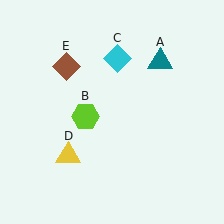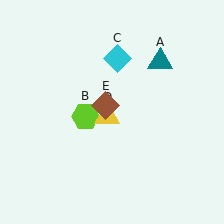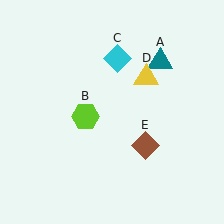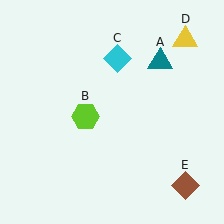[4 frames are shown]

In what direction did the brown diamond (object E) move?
The brown diamond (object E) moved down and to the right.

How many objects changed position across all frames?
2 objects changed position: yellow triangle (object D), brown diamond (object E).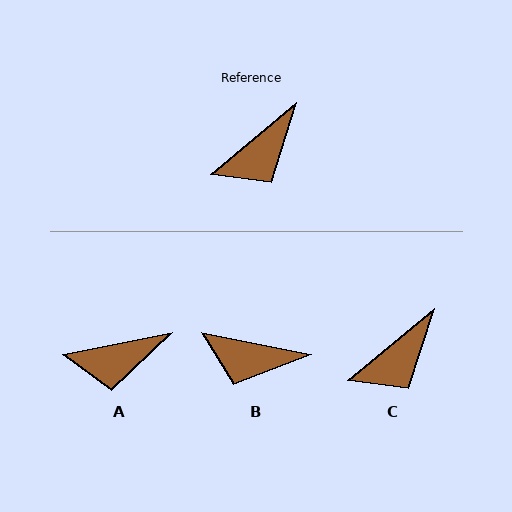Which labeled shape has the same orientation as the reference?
C.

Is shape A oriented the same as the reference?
No, it is off by about 29 degrees.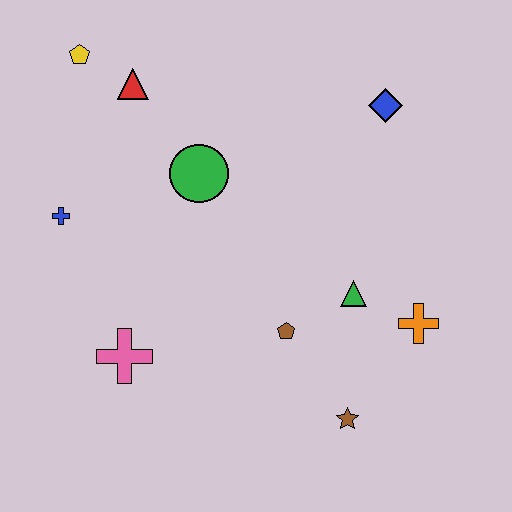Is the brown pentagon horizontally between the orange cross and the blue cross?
Yes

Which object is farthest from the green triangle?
The yellow pentagon is farthest from the green triangle.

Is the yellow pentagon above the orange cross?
Yes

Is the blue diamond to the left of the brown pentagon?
No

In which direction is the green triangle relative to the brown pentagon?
The green triangle is to the right of the brown pentagon.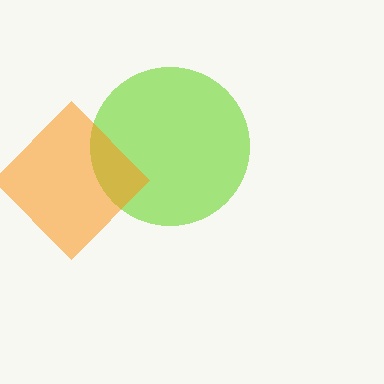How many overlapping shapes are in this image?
There are 2 overlapping shapes in the image.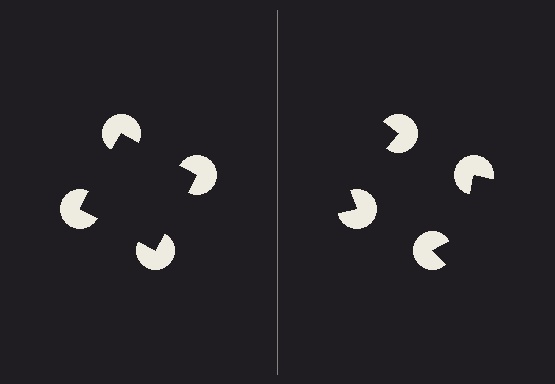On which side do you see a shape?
An illusory square appears on the left side. On the right side the wedge cuts are rotated, so no coherent shape forms.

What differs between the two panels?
The pac-man discs are positioned identically on both sides; only the wedge orientations differ. On the left they align to a square; on the right they are misaligned.